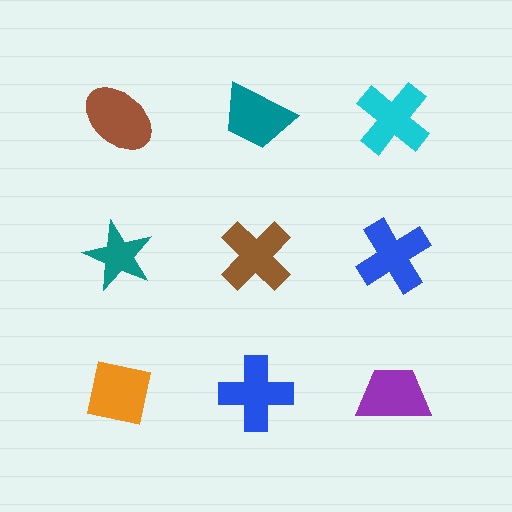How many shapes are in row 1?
3 shapes.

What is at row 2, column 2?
A brown cross.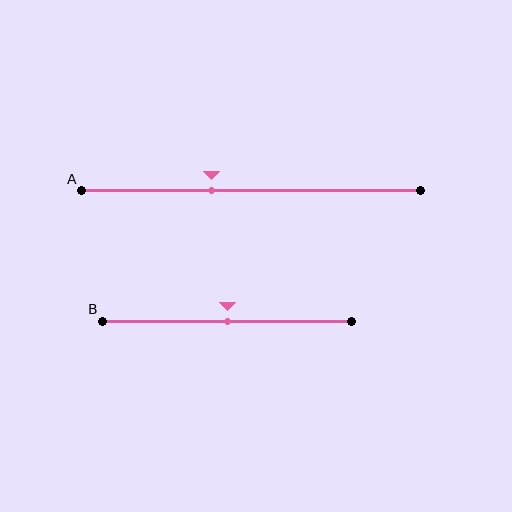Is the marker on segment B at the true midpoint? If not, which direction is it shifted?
Yes, the marker on segment B is at the true midpoint.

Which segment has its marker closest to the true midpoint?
Segment B has its marker closest to the true midpoint.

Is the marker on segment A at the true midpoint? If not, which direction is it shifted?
No, the marker on segment A is shifted to the left by about 12% of the segment length.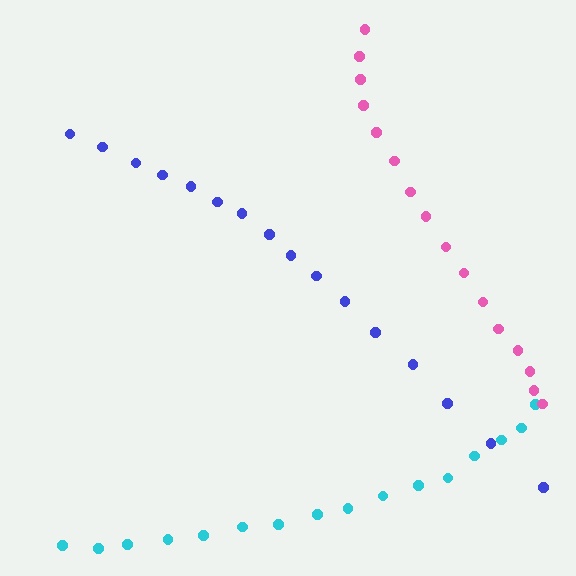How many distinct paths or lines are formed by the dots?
There are 3 distinct paths.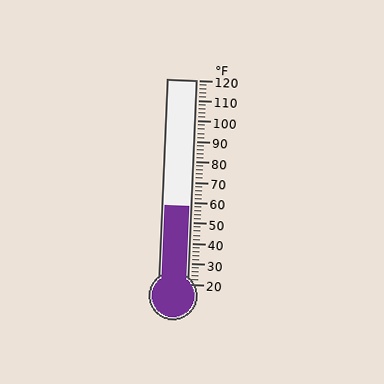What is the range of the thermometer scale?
The thermometer scale ranges from 20°F to 120°F.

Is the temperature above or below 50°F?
The temperature is above 50°F.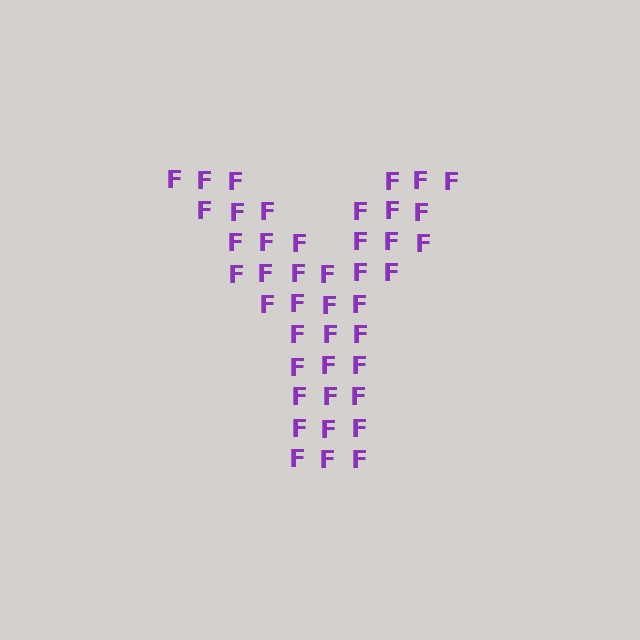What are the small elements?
The small elements are letter F's.